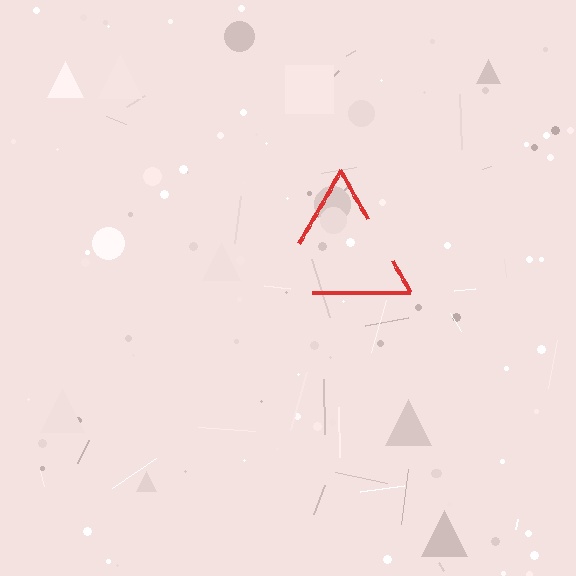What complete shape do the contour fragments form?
The contour fragments form a triangle.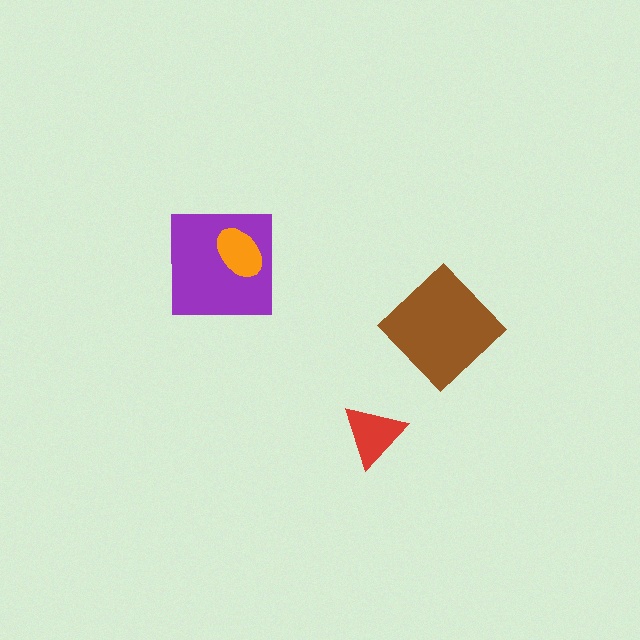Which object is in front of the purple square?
The orange ellipse is in front of the purple square.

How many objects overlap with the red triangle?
0 objects overlap with the red triangle.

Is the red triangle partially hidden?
No, no other shape covers it.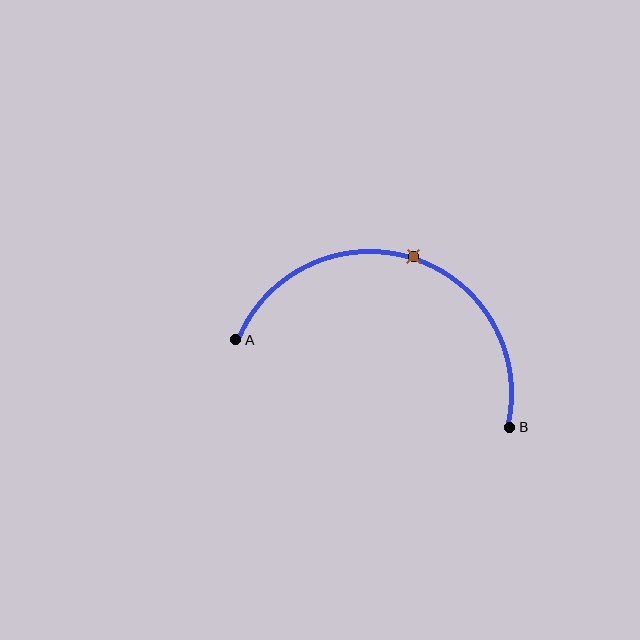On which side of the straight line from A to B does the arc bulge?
The arc bulges above the straight line connecting A and B.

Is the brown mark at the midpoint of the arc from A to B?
Yes. The brown mark lies on the arc at equal arc-length from both A and B — it is the arc midpoint.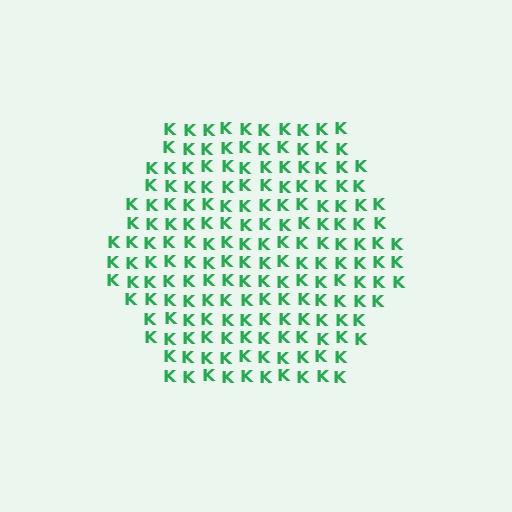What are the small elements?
The small elements are letter K's.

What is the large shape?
The large shape is a hexagon.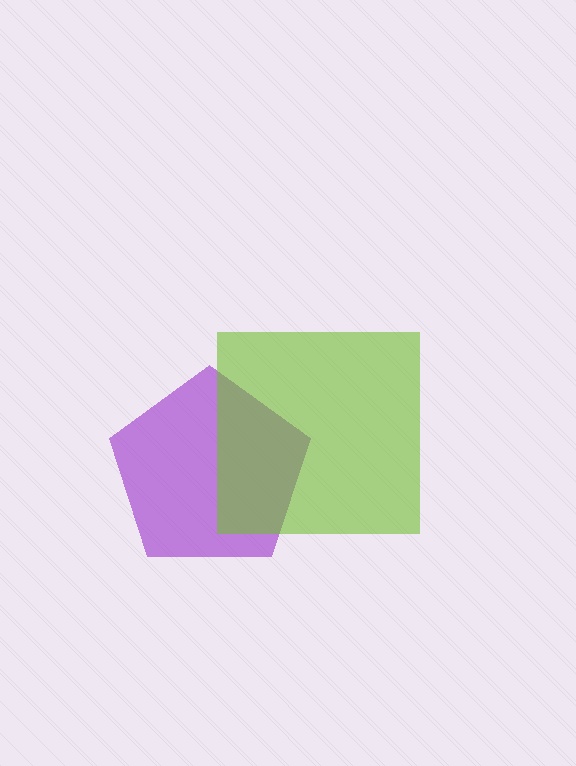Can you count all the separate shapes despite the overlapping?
Yes, there are 2 separate shapes.